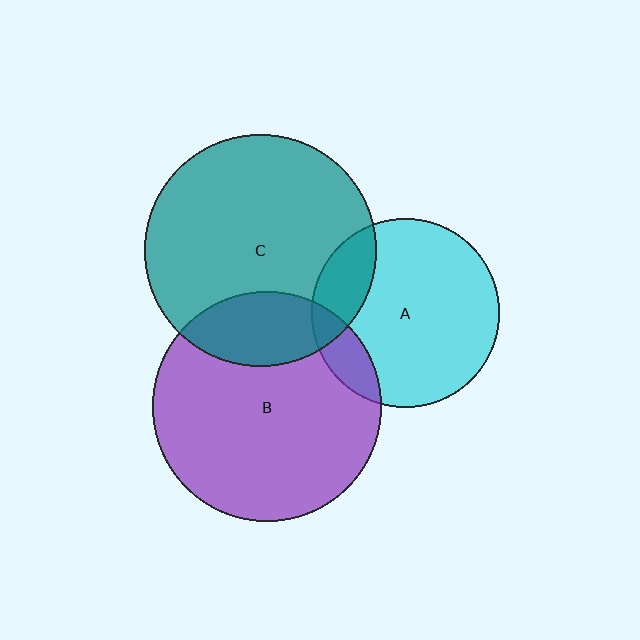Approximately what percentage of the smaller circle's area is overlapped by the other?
Approximately 20%.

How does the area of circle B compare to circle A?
Approximately 1.5 times.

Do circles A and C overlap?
Yes.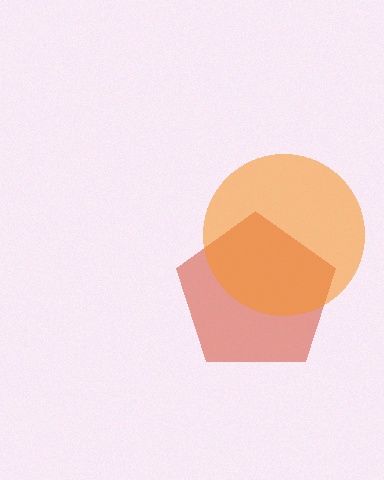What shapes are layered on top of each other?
The layered shapes are: a red pentagon, an orange circle.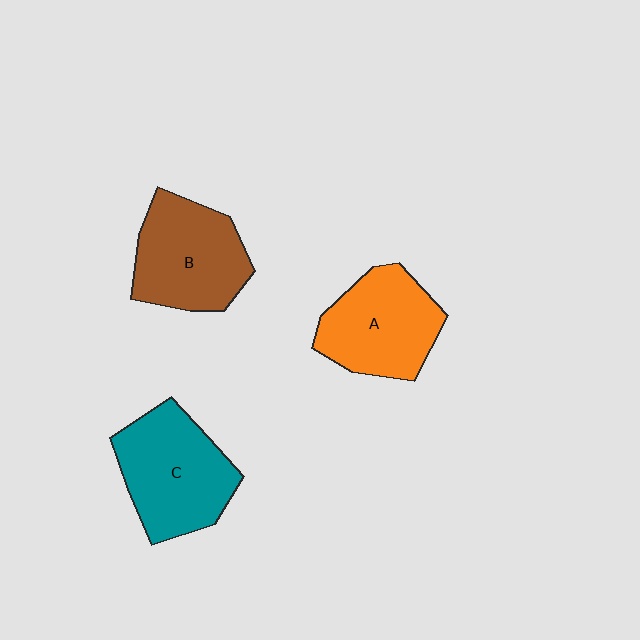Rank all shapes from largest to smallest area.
From largest to smallest: C (teal), B (brown), A (orange).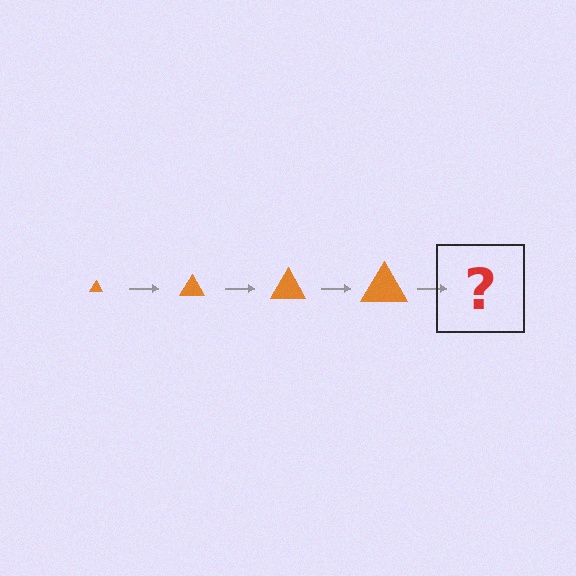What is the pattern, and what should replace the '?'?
The pattern is that the triangle gets progressively larger each step. The '?' should be an orange triangle, larger than the previous one.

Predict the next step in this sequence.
The next step is an orange triangle, larger than the previous one.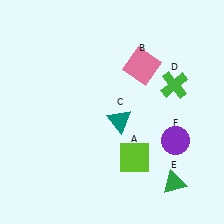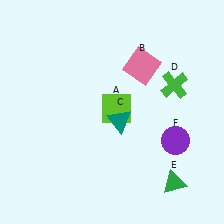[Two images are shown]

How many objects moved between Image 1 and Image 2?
1 object moved between the two images.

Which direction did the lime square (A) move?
The lime square (A) moved up.